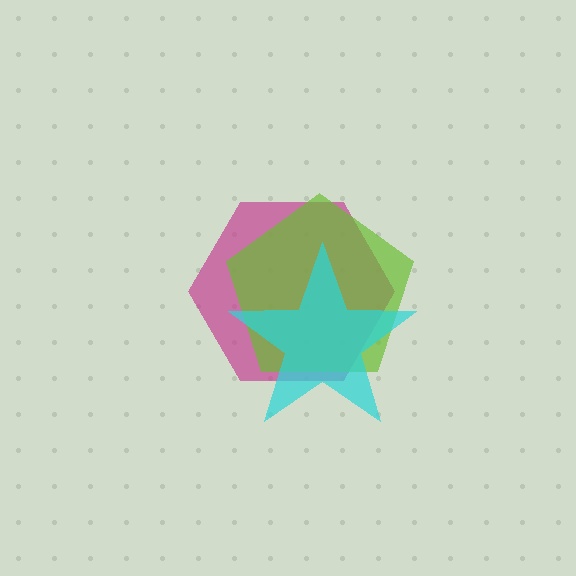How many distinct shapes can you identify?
There are 3 distinct shapes: a magenta hexagon, a lime pentagon, a cyan star.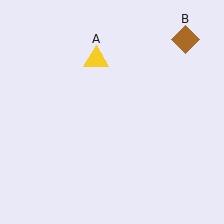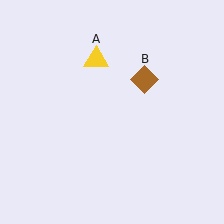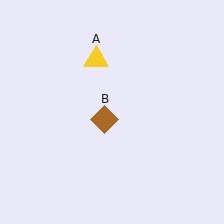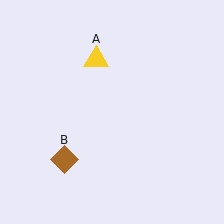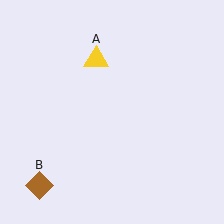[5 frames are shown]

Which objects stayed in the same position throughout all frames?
Yellow triangle (object A) remained stationary.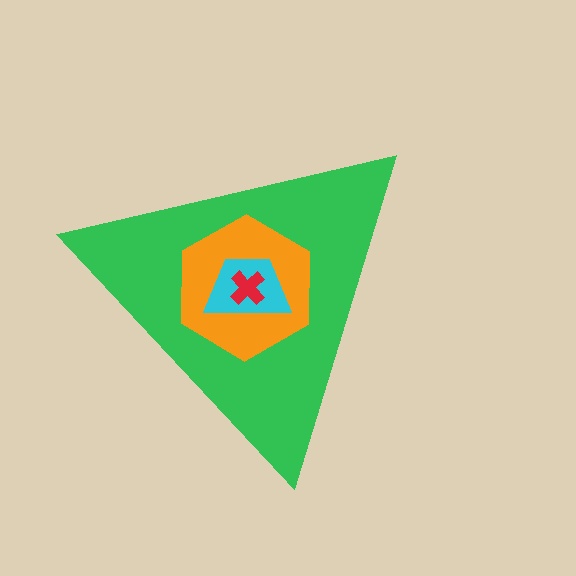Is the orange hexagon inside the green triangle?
Yes.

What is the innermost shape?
The red cross.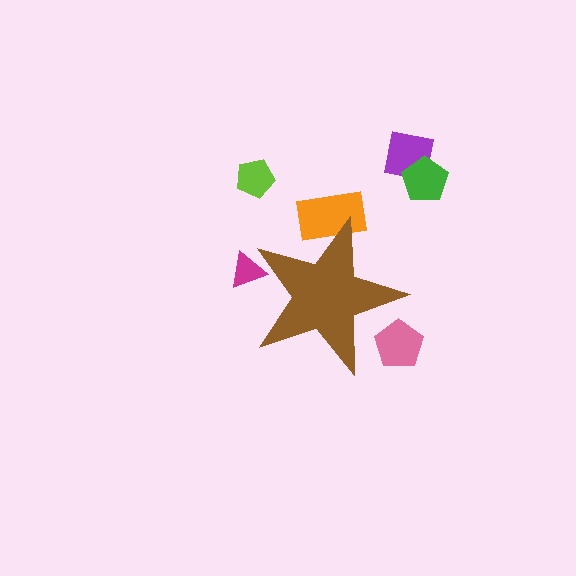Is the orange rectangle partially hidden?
Yes, the orange rectangle is partially hidden behind the brown star.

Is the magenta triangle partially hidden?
Yes, the magenta triangle is partially hidden behind the brown star.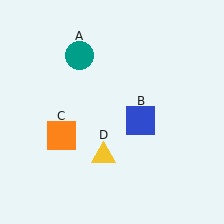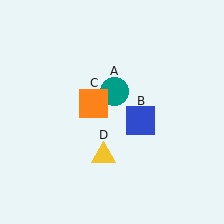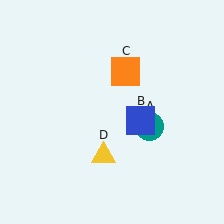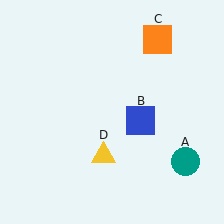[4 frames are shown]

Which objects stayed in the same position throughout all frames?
Blue square (object B) and yellow triangle (object D) remained stationary.